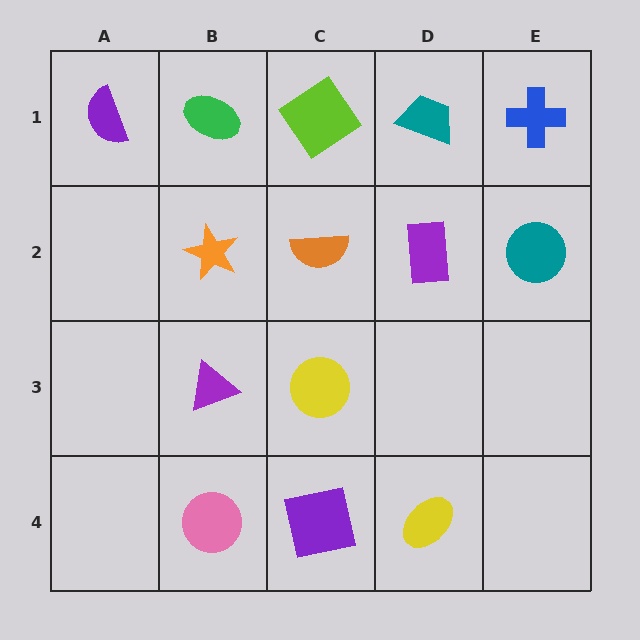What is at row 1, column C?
A lime diamond.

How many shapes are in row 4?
3 shapes.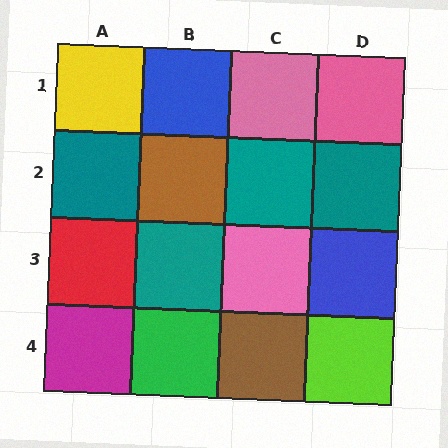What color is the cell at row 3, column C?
Pink.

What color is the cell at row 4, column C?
Brown.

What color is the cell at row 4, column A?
Magenta.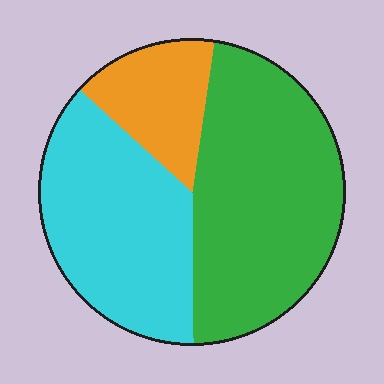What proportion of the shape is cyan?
Cyan covers roughly 35% of the shape.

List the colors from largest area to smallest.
From largest to smallest: green, cyan, orange.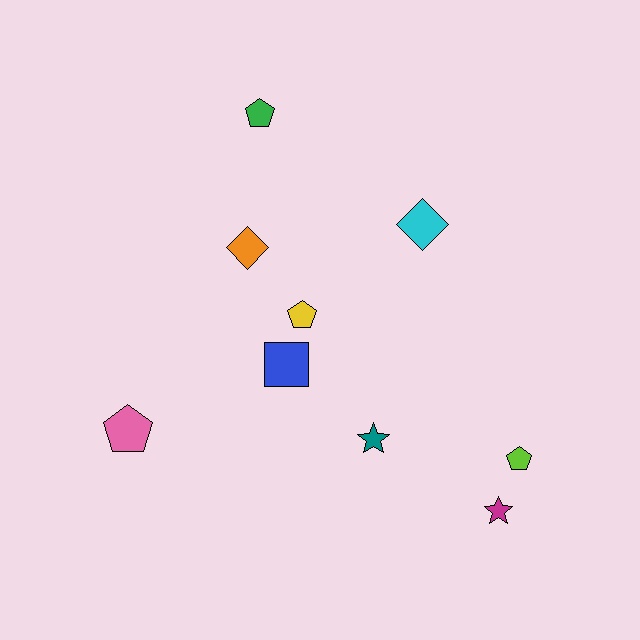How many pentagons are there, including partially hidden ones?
There are 4 pentagons.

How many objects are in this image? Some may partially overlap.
There are 9 objects.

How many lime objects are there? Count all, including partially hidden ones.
There is 1 lime object.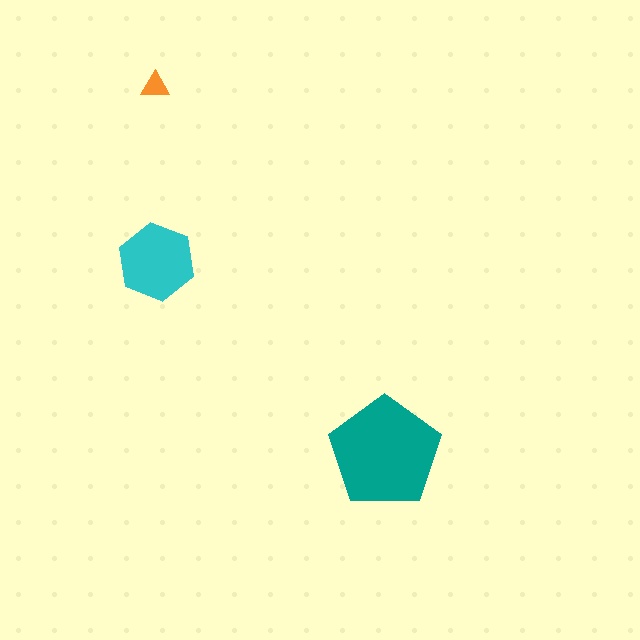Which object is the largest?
The teal pentagon.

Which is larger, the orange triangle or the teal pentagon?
The teal pentagon.